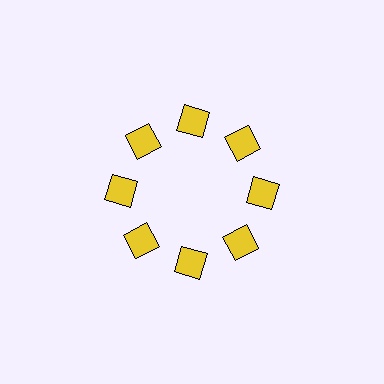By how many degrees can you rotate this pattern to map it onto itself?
The pattern maps onto itself every 45 degrees of rotation.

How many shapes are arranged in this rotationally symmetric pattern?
There are 8 shapes, arranged in 8 groups of 1.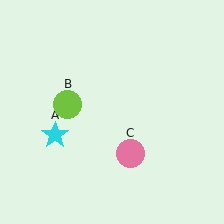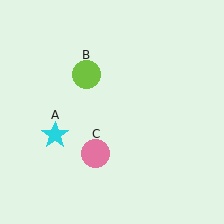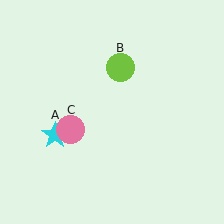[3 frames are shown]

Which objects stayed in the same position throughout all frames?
Cyan star (object A) remained stationary.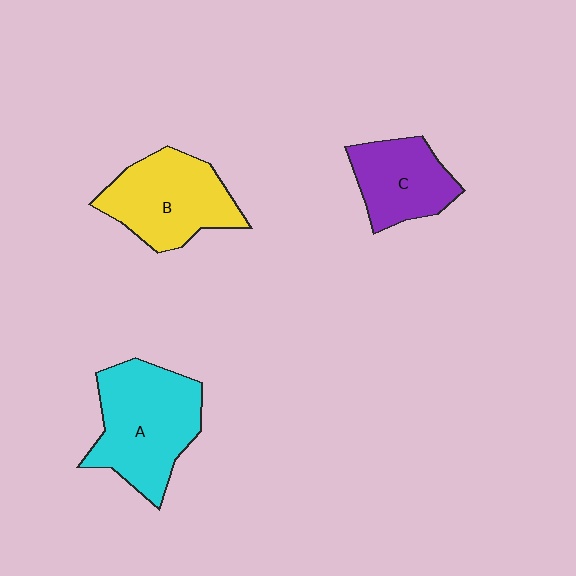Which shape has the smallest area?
Shape C (purple).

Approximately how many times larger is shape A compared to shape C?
Approximately 1.5 times.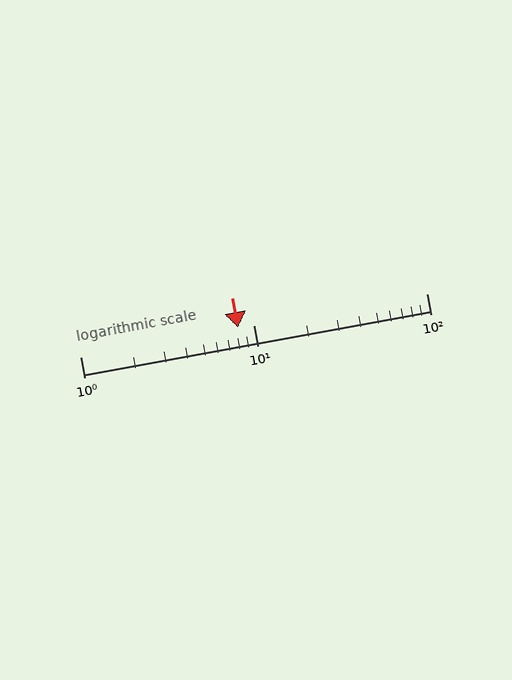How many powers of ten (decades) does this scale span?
The scale spans 2 decades, from 1 to 100.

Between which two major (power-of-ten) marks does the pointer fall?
The pointer is between 1 and 10.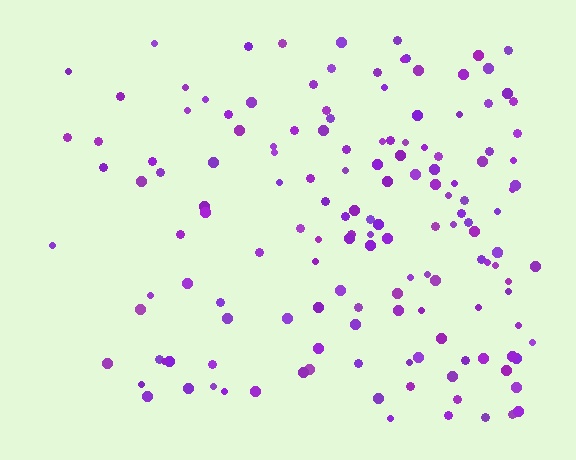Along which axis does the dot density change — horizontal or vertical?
Horizontal.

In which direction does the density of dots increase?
From left to right, with the right side densest.